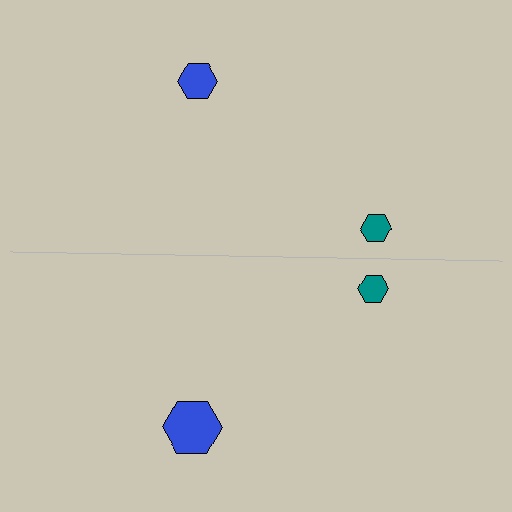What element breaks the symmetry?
The blue hexagon on the bottom side has a different size than its mirror counterpart.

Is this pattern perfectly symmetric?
No, the pattern is not perfectly symmetric. The blue hexagon on the bottom side has a different size than its mirror counterpart.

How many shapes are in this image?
There are 4 shapes in this image.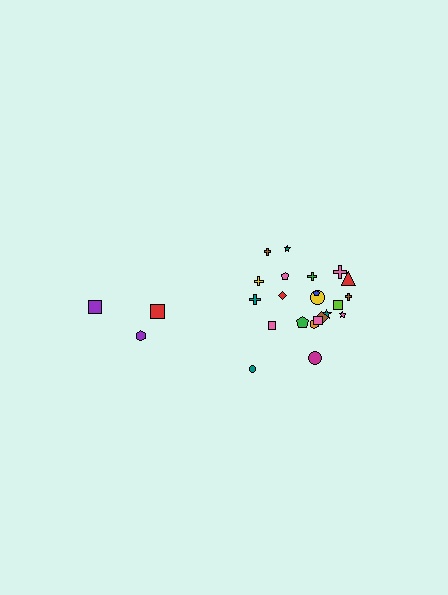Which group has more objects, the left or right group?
The right group.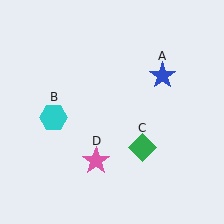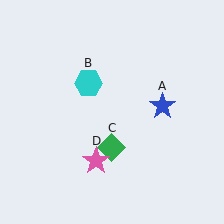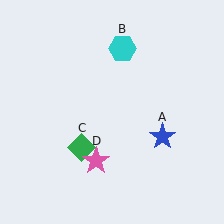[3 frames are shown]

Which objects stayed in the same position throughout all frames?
Pink star (object D) remained stationary.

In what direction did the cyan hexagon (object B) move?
The cyan hexagon (object B) moved up and to the right.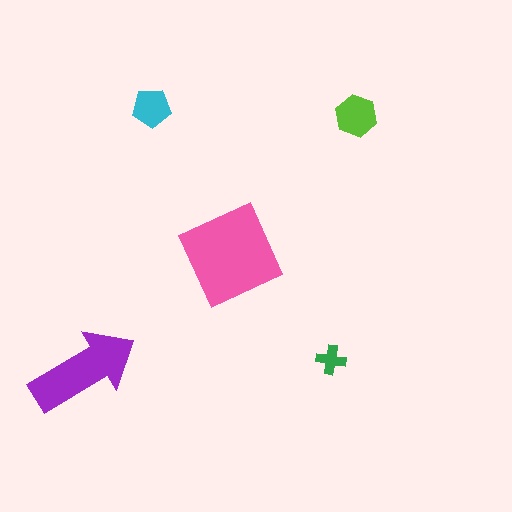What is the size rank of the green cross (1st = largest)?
5th.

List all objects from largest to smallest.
The pink diamond, the purple arrow, the lime hexagon, the cyan pentagon, the green cross.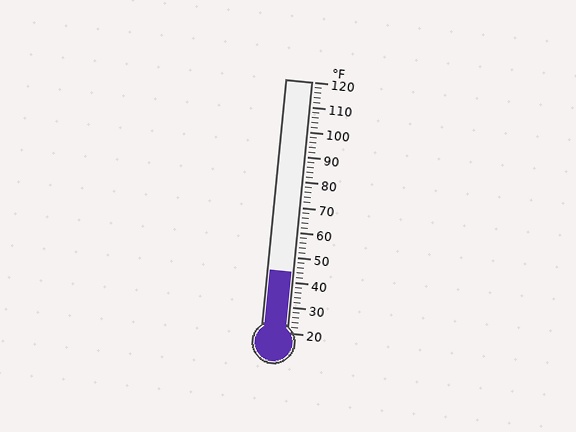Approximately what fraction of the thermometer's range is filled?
The thermometer is filled to approximately 25% of its range.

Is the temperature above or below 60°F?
The temperature is below 60°F.